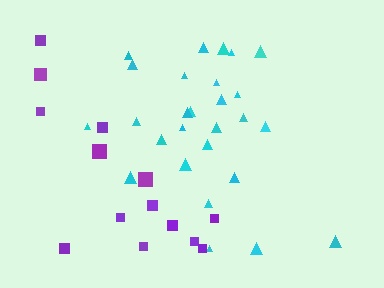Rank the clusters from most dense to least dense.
cyan, purple.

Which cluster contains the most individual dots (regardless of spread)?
Cyan (28).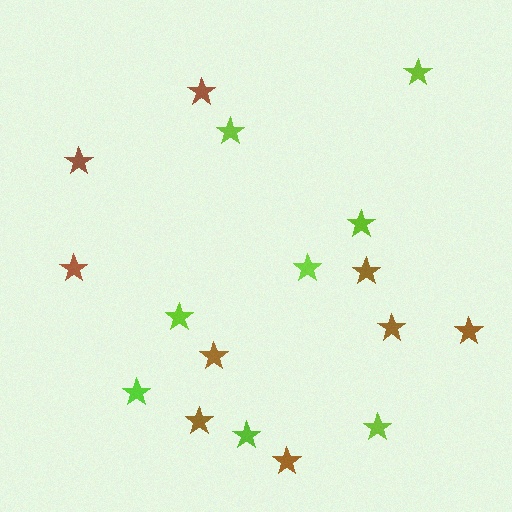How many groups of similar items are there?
There are 2 groups: one group of brown stars (9) and one group of lime stars (8).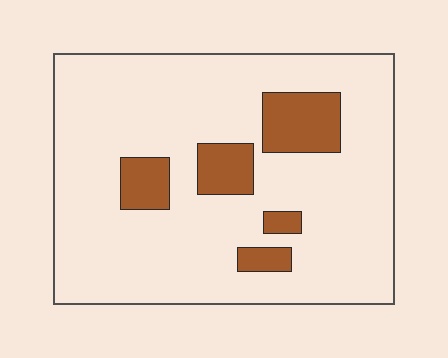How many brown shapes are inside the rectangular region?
5.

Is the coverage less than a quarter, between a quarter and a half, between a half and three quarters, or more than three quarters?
Less than a quarter.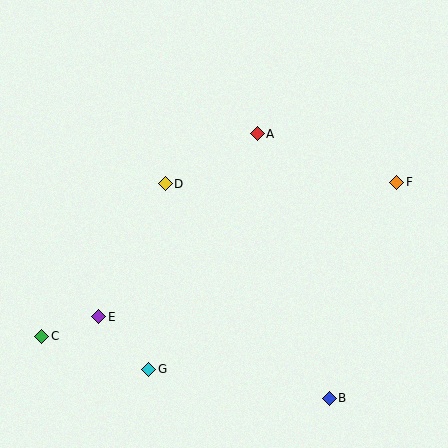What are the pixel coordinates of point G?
Point G is at (149, 369).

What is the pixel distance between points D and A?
The distance between D and A is 104 pixels.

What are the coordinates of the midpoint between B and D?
The midpoint between B and D is at (247, 291).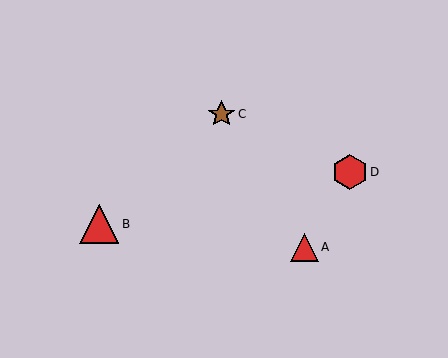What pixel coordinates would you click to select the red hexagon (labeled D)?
Click at (350, 172) to select the red hexagon D.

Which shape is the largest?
The red triangle (labeled B) is the largest.